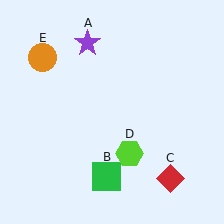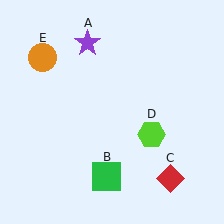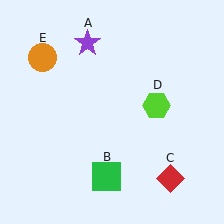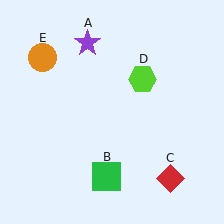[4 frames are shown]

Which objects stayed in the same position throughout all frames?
Purple star (object A) and green square (object B) and red diamond (object C) and orange circle (object E) remained stationary.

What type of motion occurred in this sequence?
The lime hexagon (object D) rotated counterclockwise around the center of the scene.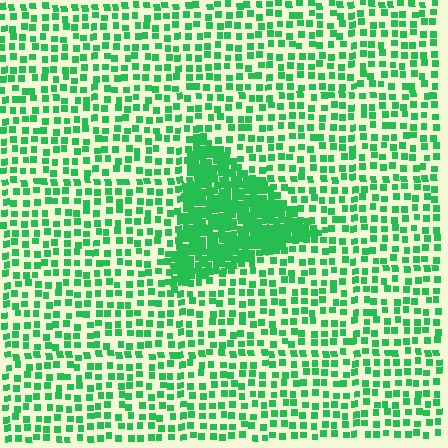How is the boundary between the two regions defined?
The boundary is defined by a change in element density (approximately 2.8x ratio). All elements are the same color, size, and shape.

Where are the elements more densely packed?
The elements are more densely packed inside the triangle boundary.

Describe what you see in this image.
The image contains small green elements arranged at two different densities. A triangle-shaped region is visible where the elements are more densely packed than the surrounding area.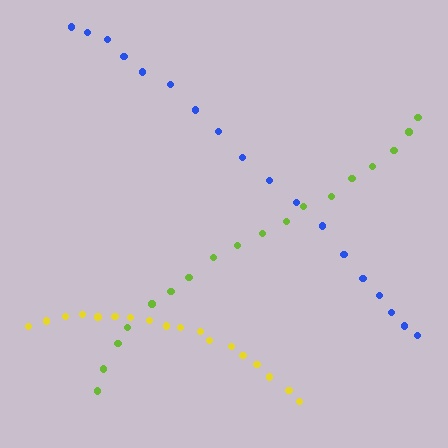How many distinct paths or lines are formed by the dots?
There are 3 distinct paths.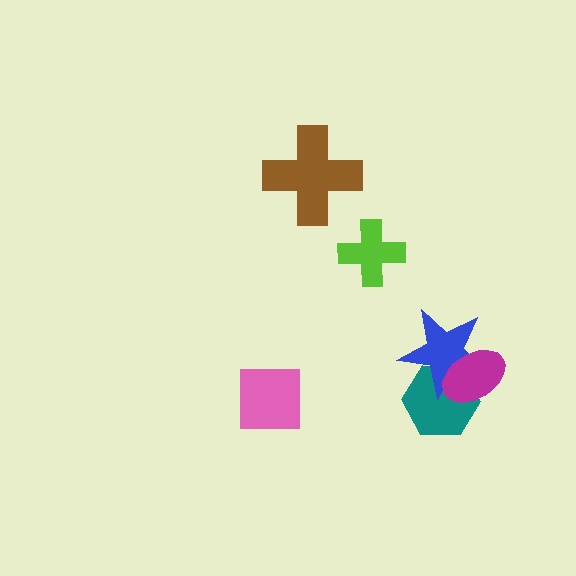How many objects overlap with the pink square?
0 objects overlap with the pink square.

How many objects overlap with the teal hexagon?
2 objects overlap with the teal hexagon.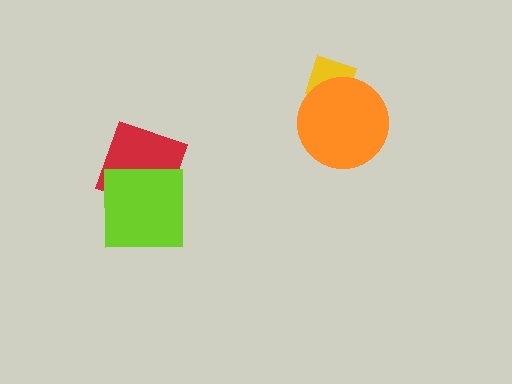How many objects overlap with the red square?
1 object overlaps with the red square.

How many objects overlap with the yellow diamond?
1 object overlaps with the yellow diamond.